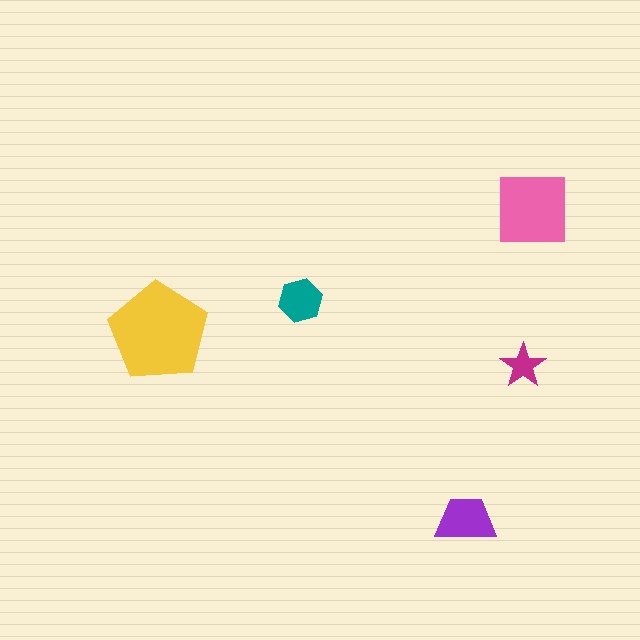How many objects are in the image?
There are 5 objects in the image.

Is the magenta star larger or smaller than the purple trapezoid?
Smaller.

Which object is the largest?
The yellow pentagon.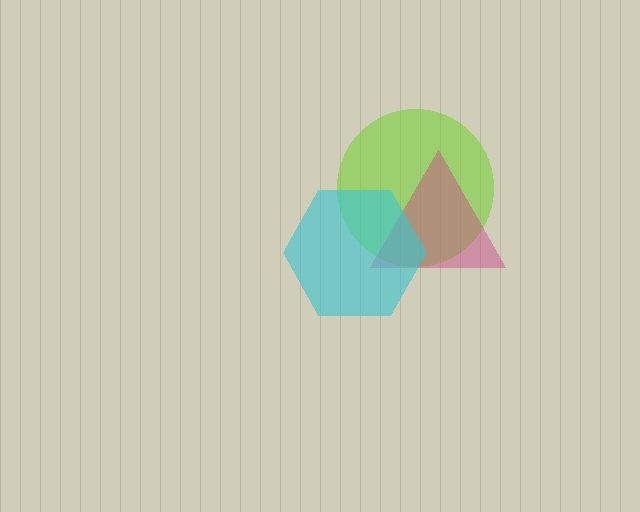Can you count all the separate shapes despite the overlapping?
Yes, there are 3 separate shapes.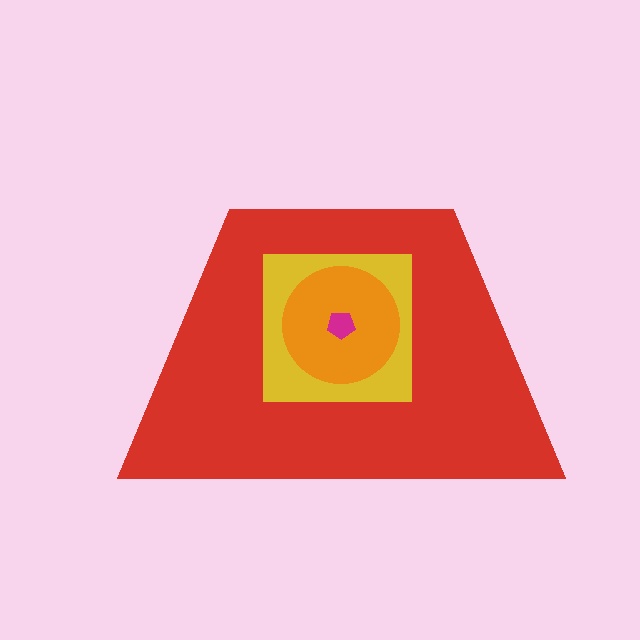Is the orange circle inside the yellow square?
Yes.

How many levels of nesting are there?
4.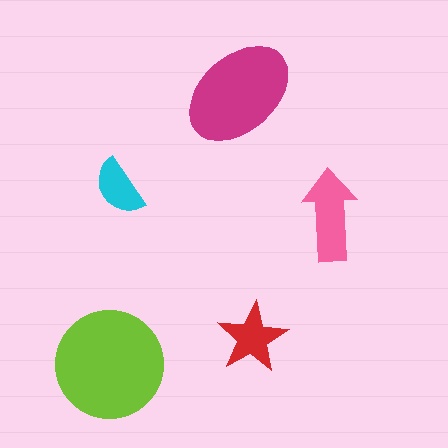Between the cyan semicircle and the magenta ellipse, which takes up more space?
The magenta ellipse.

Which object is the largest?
The lime circle.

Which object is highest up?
The magenta ellipse is topmost.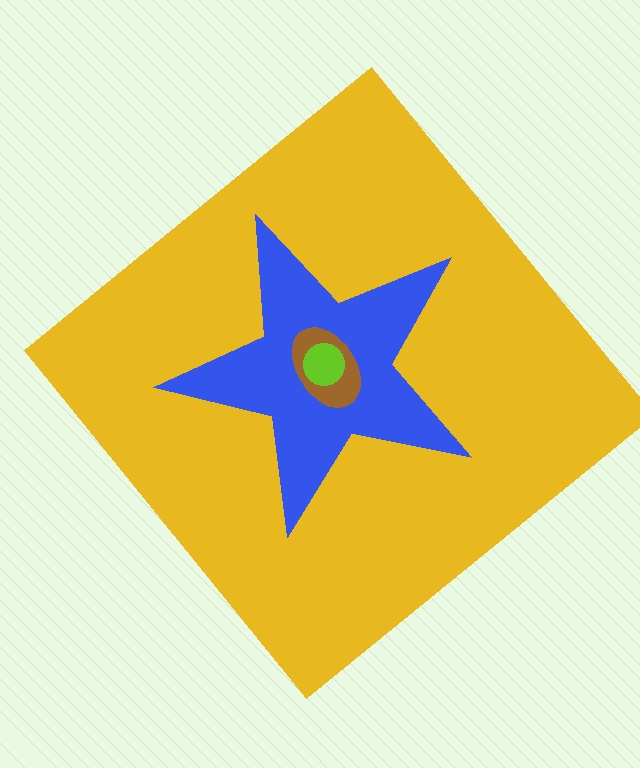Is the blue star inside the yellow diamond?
Yes.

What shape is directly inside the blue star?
The brown ellipse.